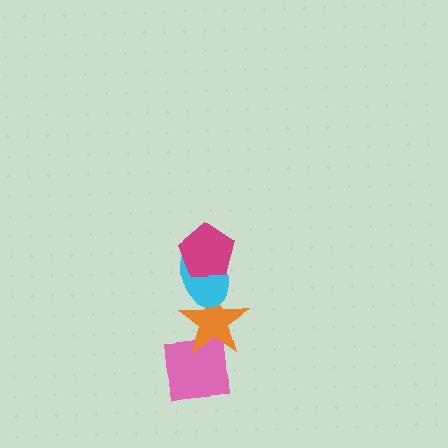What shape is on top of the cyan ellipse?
The magenta pentagon is on top of the cyan ellipse.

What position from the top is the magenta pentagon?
The magenta pentagon is 1st from the top.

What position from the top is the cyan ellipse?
The cyan ellipse is 2nd from the top.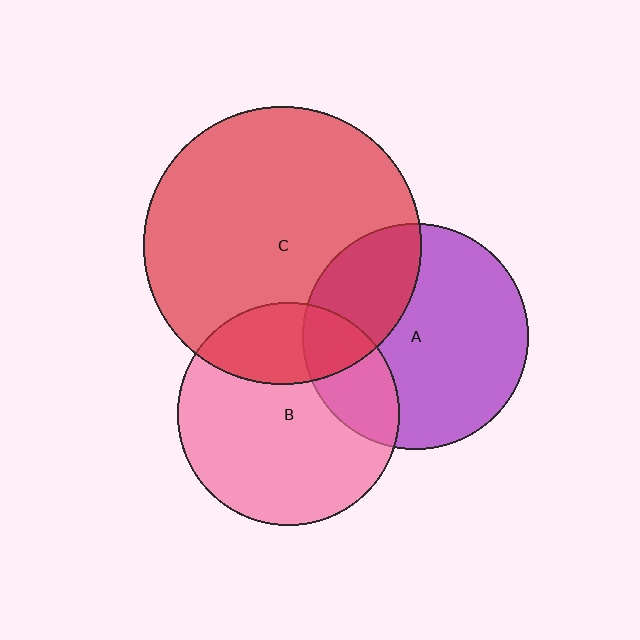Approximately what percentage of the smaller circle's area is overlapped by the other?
Approximately 30%.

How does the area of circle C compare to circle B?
Approximately 1.6 times.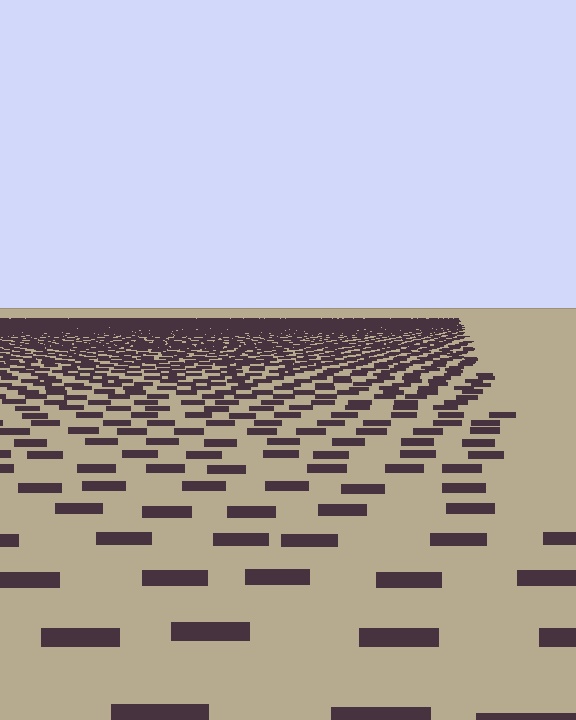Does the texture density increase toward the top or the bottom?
Density increases toward the top.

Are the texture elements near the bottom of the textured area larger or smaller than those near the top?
Larger. Near the bottom, elements are closer to the viewer and appear at a bigger on-screen size.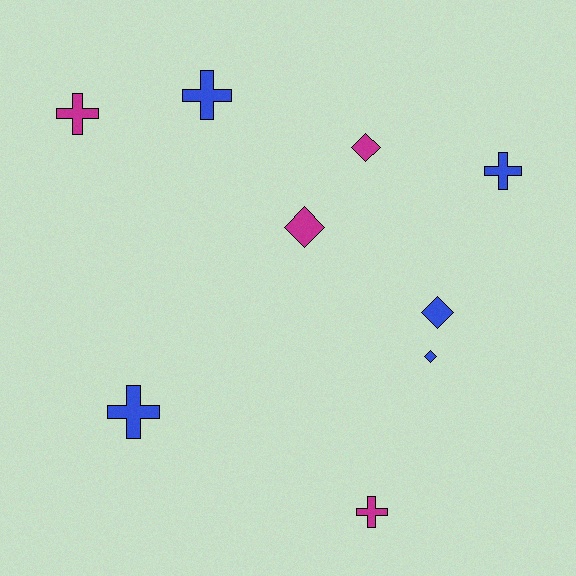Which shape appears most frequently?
Cross, with 5 objects.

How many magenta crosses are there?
There are 2 magenta crosses.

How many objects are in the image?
There are 9 objects.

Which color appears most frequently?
Blue, with 5 objects.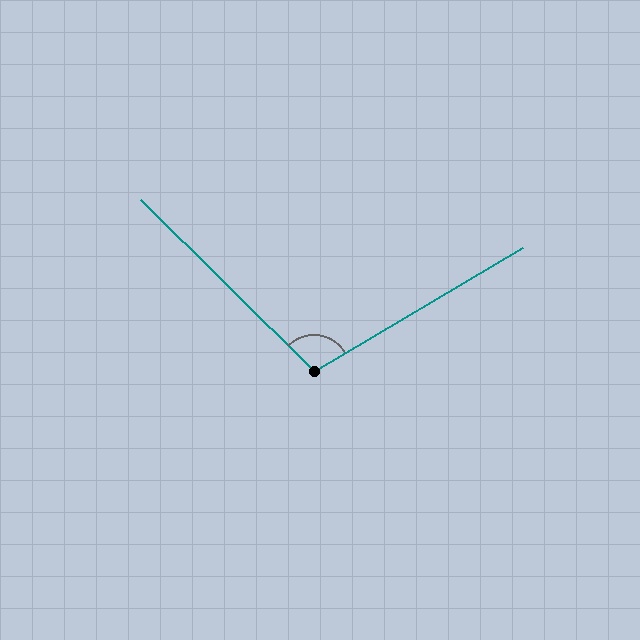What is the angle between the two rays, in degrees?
Approximately 105 degrees.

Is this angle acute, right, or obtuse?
It is obtuse.